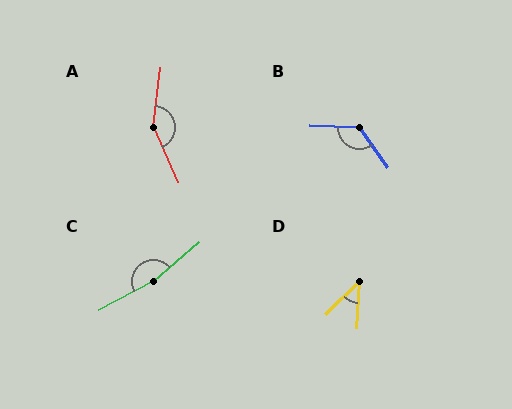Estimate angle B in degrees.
Approximately 128 degrees.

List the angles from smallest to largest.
D (42°), B (128°), A (149°), C (167°).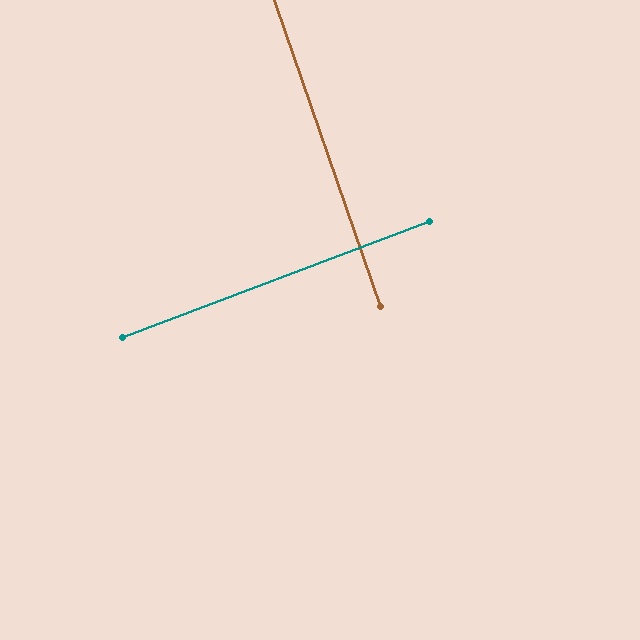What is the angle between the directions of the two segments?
Approximately 88 degrees.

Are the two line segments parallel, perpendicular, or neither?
Perpendicular — they meet at approximately 88°.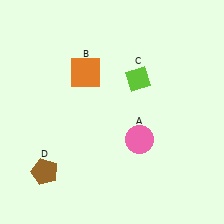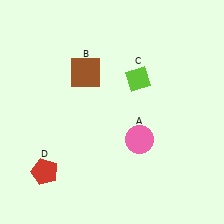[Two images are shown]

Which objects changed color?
B changed from orange to brown. D changed from brown to red.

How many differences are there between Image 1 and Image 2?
There are 2 differences between the two images.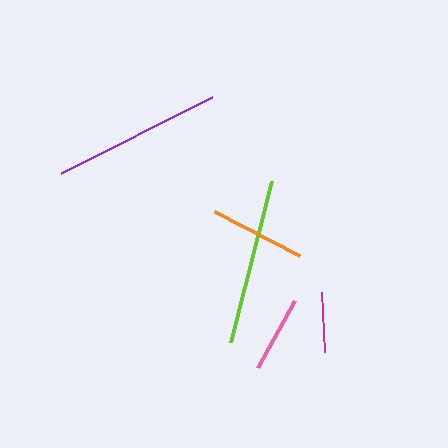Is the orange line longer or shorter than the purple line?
The purple line is longer than the orange line.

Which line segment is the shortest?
The magenta line is the shortest at approximately 60 pixels.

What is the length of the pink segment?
The pink segment is approximately 77 pixels long.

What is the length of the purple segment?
The purple segment is approximately 169 pixels long.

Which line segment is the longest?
The purple line is the longest at approximately 169 pixels.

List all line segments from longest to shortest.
From longest to shortest: purple, lime, orange, pink, magenta.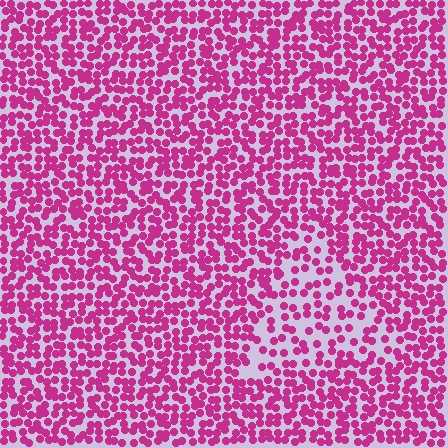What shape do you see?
I see a triangle.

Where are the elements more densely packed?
The elements are more densely packed outside the triangle boundary.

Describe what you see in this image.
The image contains small magenta elements arranged at two different densities. A triangle-shaped region is visible where the elements are less densely packed than the surrounding area.